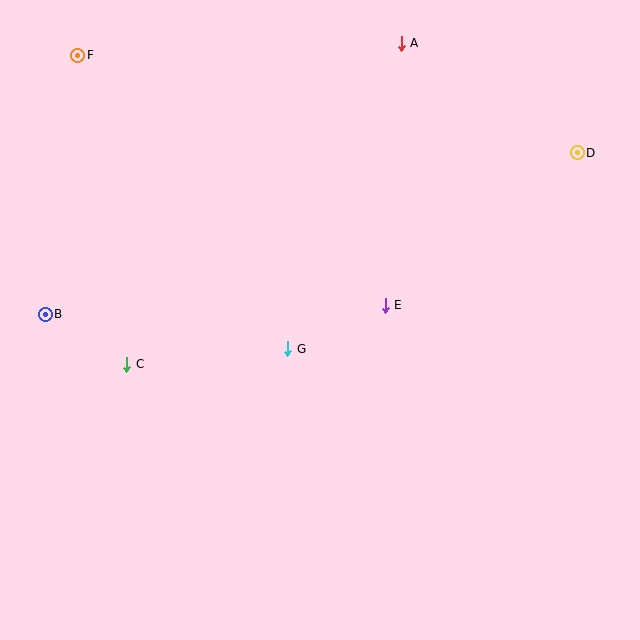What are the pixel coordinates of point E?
Point E is at (385, 305).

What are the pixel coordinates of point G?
Point G is at (288, 349).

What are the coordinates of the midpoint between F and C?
The midpoint between F and C is at (102, 210).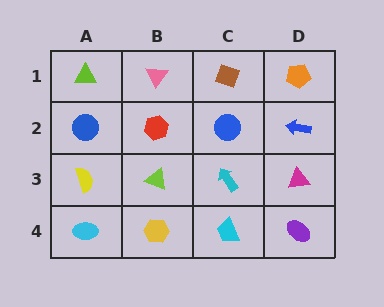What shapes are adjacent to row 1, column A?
A blue circle (row 2, column A), a pink triangle (row 1, column B).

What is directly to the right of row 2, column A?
A red hexagon.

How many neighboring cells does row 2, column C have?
4.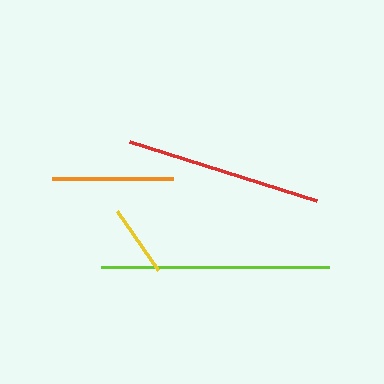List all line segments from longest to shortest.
From longest to shortest: lime, red, orange, yellow.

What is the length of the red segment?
The red segment is approximately 196 pixels long.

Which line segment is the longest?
The lime line is the longest at approximately 228 pixels.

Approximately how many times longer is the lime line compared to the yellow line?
The lime line is approximately 3.2 times the length of the yellow line.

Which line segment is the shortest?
The yellow line is the shortest at approximately 71 pixels.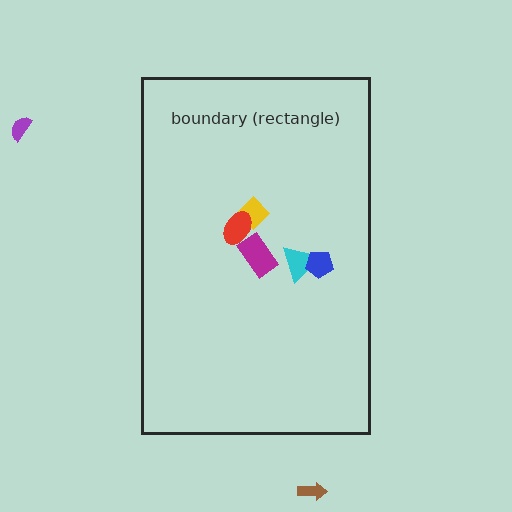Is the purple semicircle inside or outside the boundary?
Outside.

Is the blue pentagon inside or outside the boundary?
Inside.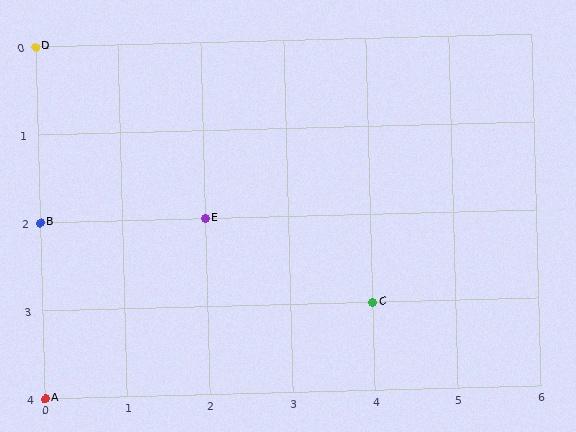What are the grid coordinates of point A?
Point A is at grid coordinates (0, 4).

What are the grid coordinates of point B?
Point B is at grid coordinates (0, 2).